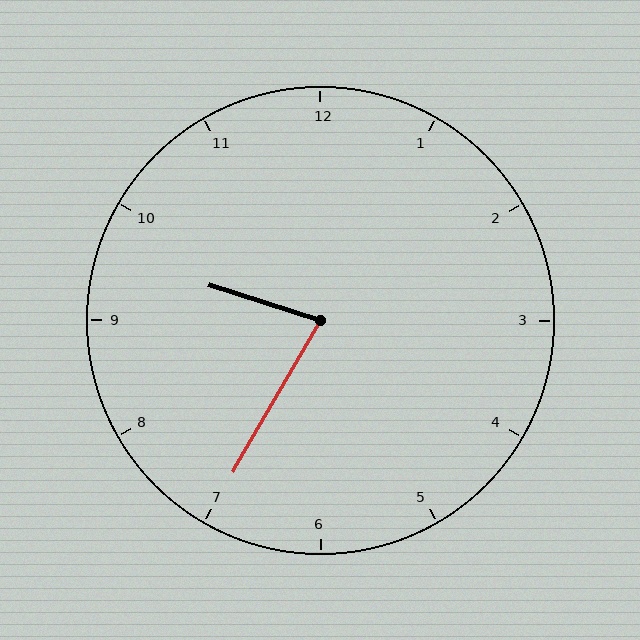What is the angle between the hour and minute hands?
Approximately 78 degrees.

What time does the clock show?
9:35.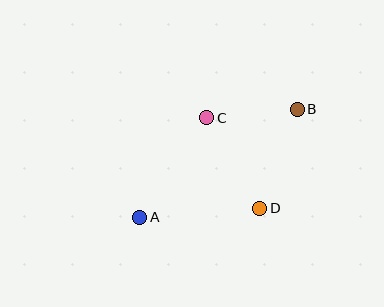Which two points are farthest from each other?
Points A and B are farthest from each other.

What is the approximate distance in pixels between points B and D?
The distance between B and D is approximately 106 pixels.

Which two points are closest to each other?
Points B and C are closest to each other.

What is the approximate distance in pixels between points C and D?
The distance between C and D is approximately 105 pixels.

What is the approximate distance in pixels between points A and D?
The distance between A and D is approximately 120 pixels.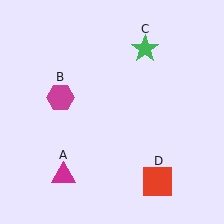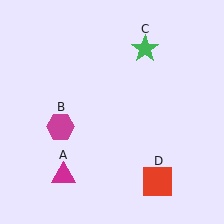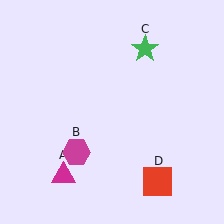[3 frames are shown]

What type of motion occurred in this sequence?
The magenta hexagon (object B) rotated counterclockwise around the center of the scene.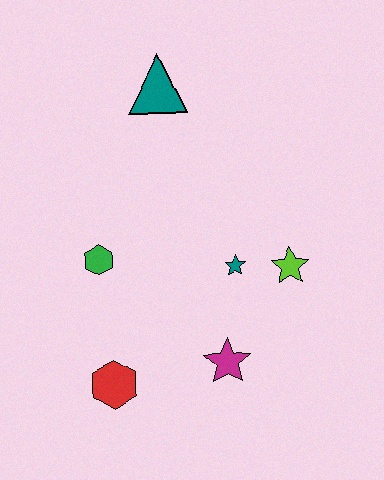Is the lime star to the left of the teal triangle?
No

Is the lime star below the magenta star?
No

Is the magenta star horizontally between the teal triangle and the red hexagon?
No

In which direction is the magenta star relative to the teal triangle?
The magenta star is below the teal triangle.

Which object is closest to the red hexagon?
The magenta star is closest to the red hexagon.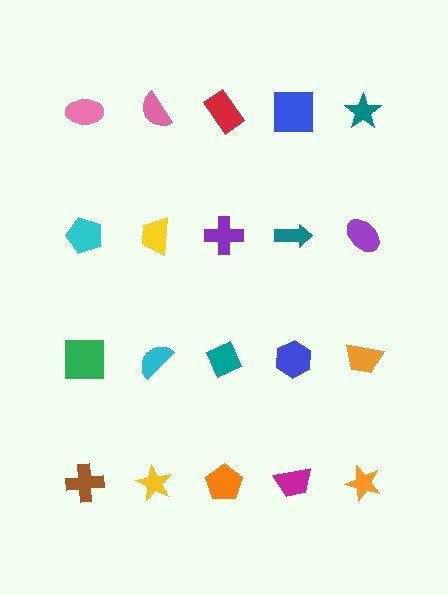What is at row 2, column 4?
A teal arrow.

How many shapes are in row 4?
5 shapes.